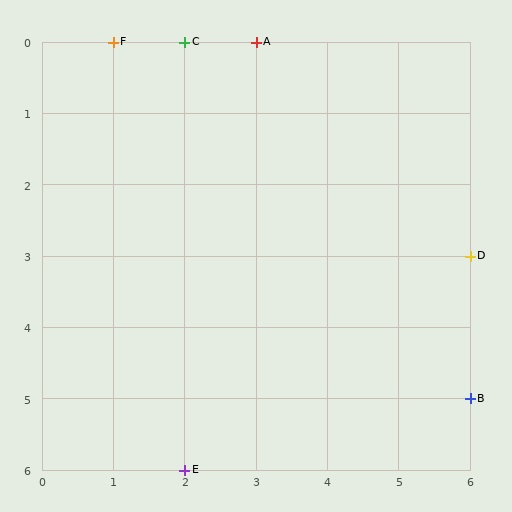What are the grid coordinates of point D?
Point D is at grid coordinates (6, 3).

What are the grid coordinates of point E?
Point E is at grid coordinates (2, 6).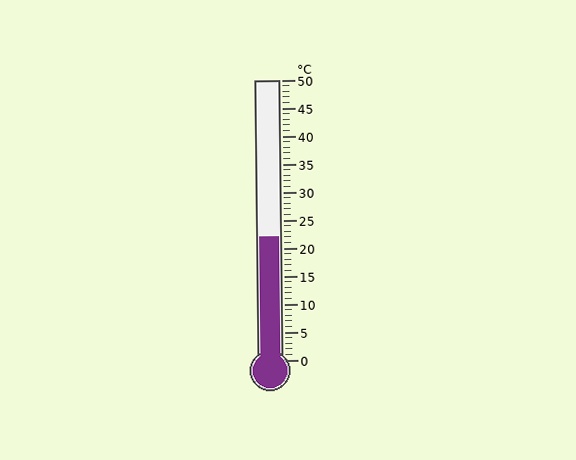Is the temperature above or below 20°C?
The temperature is above 20°C.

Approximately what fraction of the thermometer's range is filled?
The thermometer is filled to approximately 45% of its range.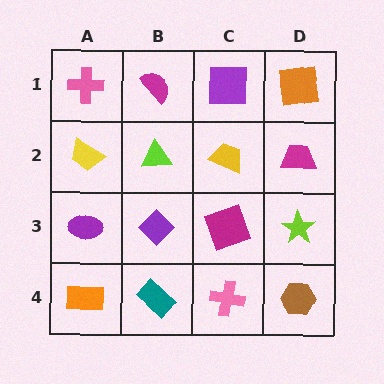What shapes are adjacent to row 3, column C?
A yellow trapezoid (row 2, column C), a pink cross (row 4, column C), a purple diamond (row 3, column B), a lime star (row 3, column D).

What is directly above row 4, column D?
A lime star.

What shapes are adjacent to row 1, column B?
A lime triangle (row 2, column B), a pink cross (row 1, column A), a purple square (row 1, column C).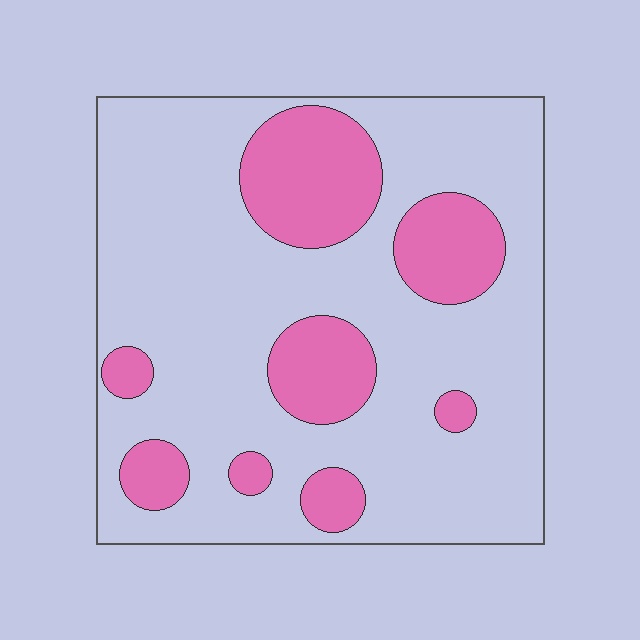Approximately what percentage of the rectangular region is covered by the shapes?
Approximately 25%.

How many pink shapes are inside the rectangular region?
8.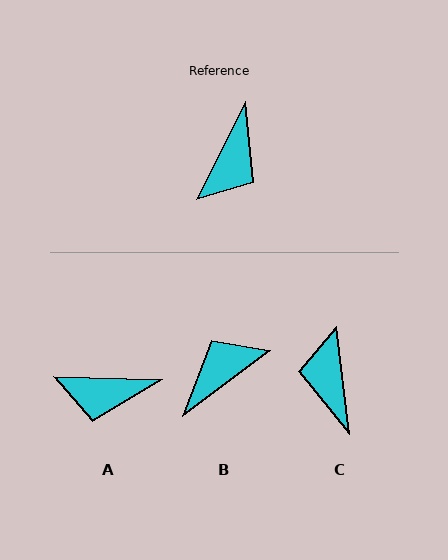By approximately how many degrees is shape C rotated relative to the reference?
Approximately 147 degrees clockwise.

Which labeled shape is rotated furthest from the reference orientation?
B, about 153 degrees away.